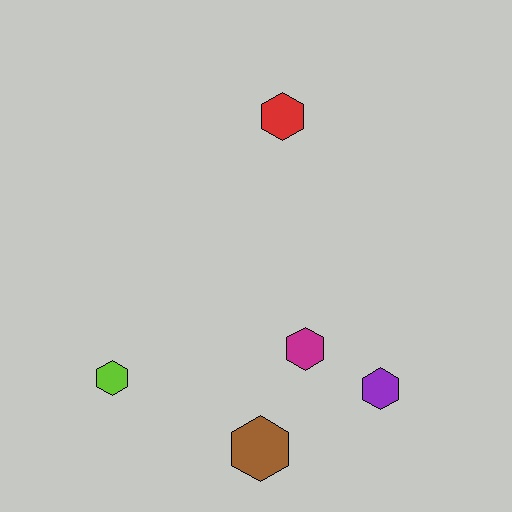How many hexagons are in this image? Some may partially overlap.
There are 5 hexagons.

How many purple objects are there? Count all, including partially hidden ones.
There is 1 purple object.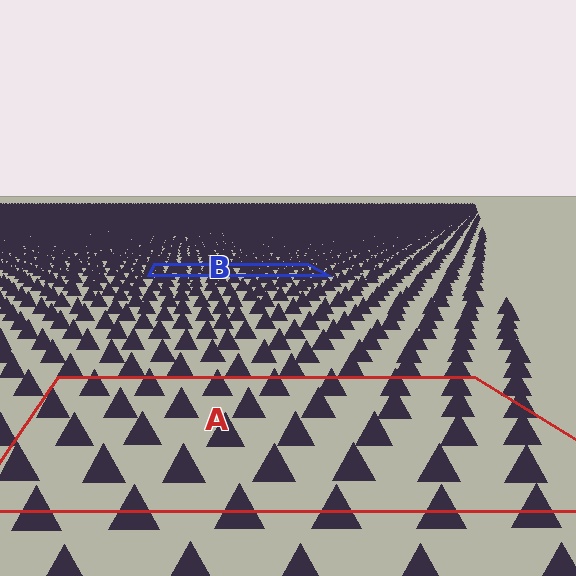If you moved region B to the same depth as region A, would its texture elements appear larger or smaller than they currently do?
They would appear larger. At a closer depth, the same texture elements are projected at a bigger on-screen size.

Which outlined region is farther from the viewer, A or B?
Region B is farther from the viewer — the texture elements inside it appear smaller and more densely packed.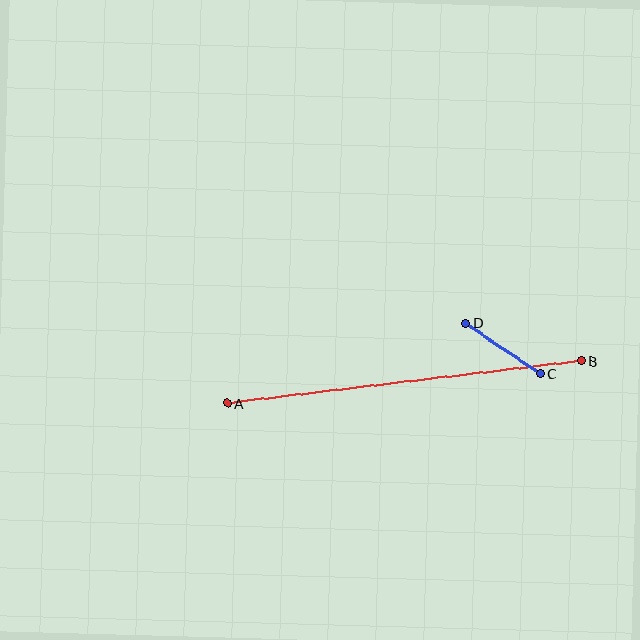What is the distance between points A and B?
The distance is approximately 357 pixels.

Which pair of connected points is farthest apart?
Points A and B are farthest apart.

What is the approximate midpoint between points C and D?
The midpoint is at approximately (503, 349) pixels.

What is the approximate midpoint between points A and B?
The midpoint is at approximately (404, 382) pixels.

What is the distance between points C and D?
The distance is approximately 89 pixels.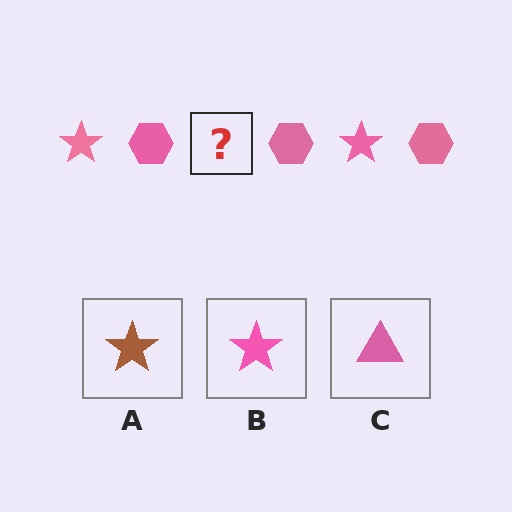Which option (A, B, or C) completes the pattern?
B.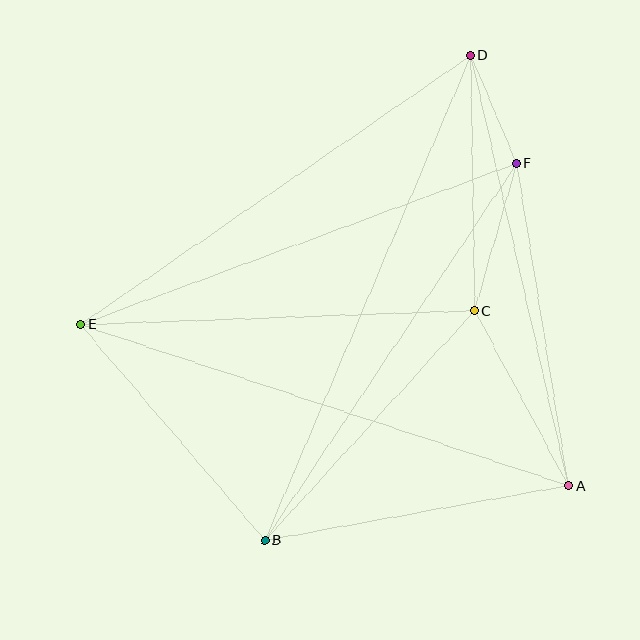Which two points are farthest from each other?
Points B and D are farthest from each other.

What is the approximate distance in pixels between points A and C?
The distance between A and C is approximately 199 pixels.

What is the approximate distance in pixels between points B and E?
The distance between B and E is approximately 284 pixels.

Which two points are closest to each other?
Points D and F are closest to each other.